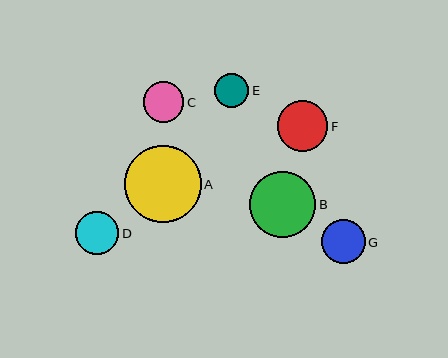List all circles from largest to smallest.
From largest to smallest: A, B, F, G, D, C, E.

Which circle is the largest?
Circle A is the largest with a size of approximately 76 pixels.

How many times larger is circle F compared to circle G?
Circle F is approximately 1.1 times the size of circle G.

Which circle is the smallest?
Circle E is the smallest with a size of approximately 35 pixels.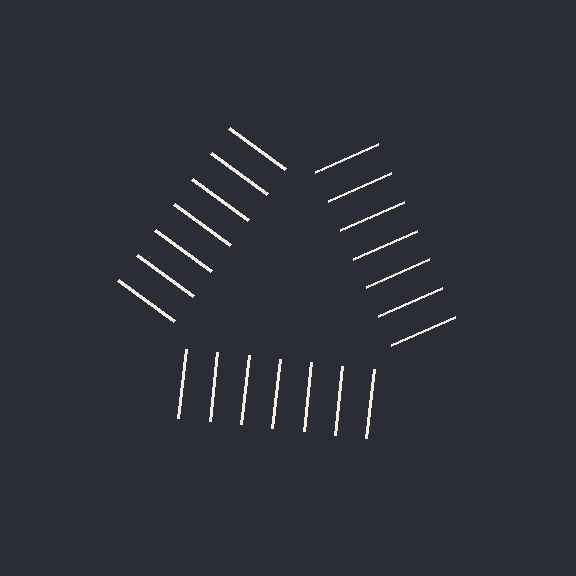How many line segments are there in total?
21 — 7 along each of the 3 edges.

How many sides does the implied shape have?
3 sides — the line-ends trace a triangle.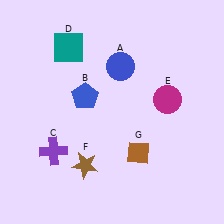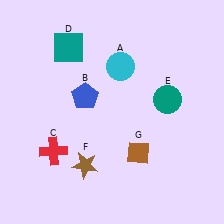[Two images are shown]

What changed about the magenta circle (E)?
In Image 1, E is magenta. In Image 2, it changed to teal.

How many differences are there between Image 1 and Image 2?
There are 3 differences between the two images.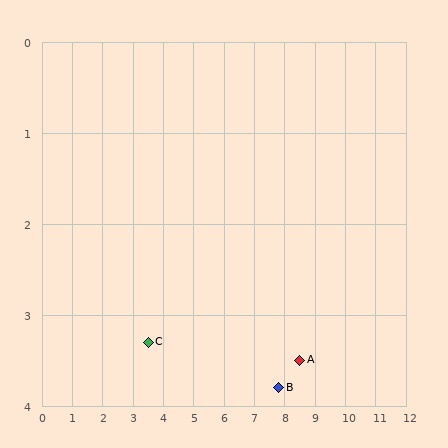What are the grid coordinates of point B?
Point B is at approximately (7.8, 3.8).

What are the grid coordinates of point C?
Point C is at approximately (3.5, 3.3).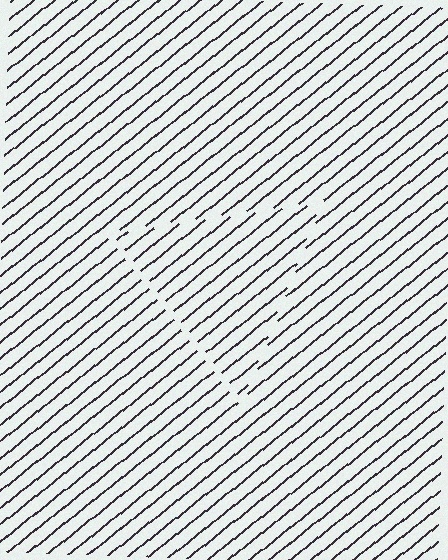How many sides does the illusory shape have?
3 sides — the line-ends trace a triangle.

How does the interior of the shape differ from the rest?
The interior of the shape contains the same grating, shifted by half a period — the contour is defined by the phase discontinuity where line-ends from the inner and outer gratings abut.